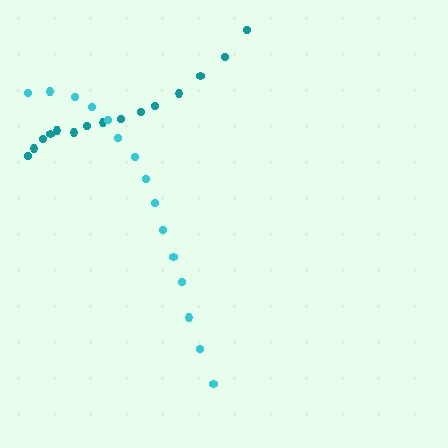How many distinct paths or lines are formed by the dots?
There are 2 distinct paths.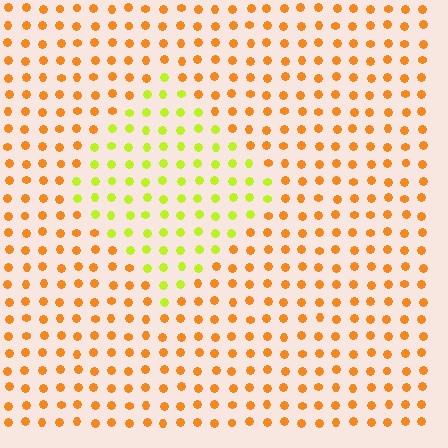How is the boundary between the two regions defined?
The boundary is defined purely by a slight shift in hue (about 47 degrees). Spacing, size, and orientation are identical on both sides.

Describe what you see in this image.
The image is filled with small orange elements in a uniform arrangement. A diamond-shaped region is visible where the elements are tinted to a slightly different hue, forming a subtle color boundary.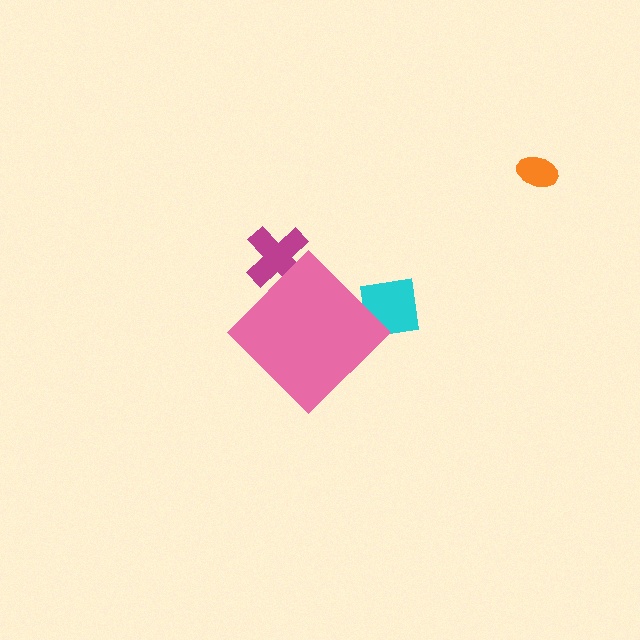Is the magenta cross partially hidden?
Yes, the magenta cross is partially hidden behind the pink diamond.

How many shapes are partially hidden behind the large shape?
2 shapes are partially hidden.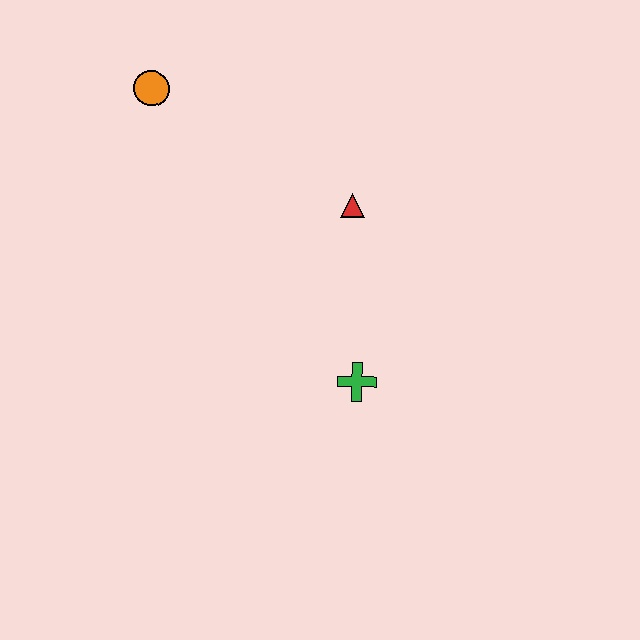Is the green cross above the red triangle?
No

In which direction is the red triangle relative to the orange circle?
The red triangle is to the right of the orange circle.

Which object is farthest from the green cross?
The orange circle is farthest from the green cross.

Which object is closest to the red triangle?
The green cross is closest to the red triangle.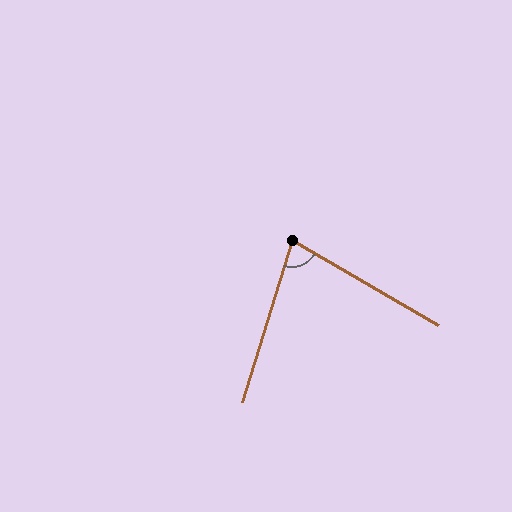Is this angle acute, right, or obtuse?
It is acute.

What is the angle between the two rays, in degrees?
Approximately 77 degrees.